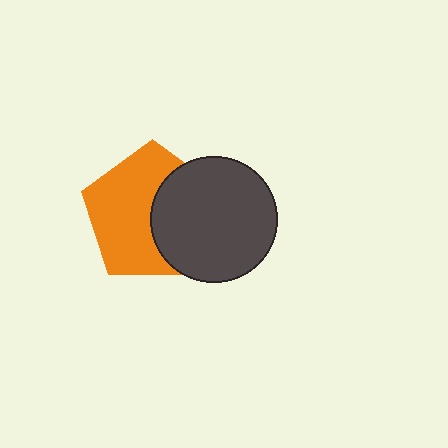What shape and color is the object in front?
The object in front is a dark gray circle.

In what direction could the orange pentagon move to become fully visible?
The orange pentagon could move left. That would shift it out from behind the dark gray circle entirely.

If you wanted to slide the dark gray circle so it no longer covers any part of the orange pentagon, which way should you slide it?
Slide it right — that is the most direct way to separate the two shapes.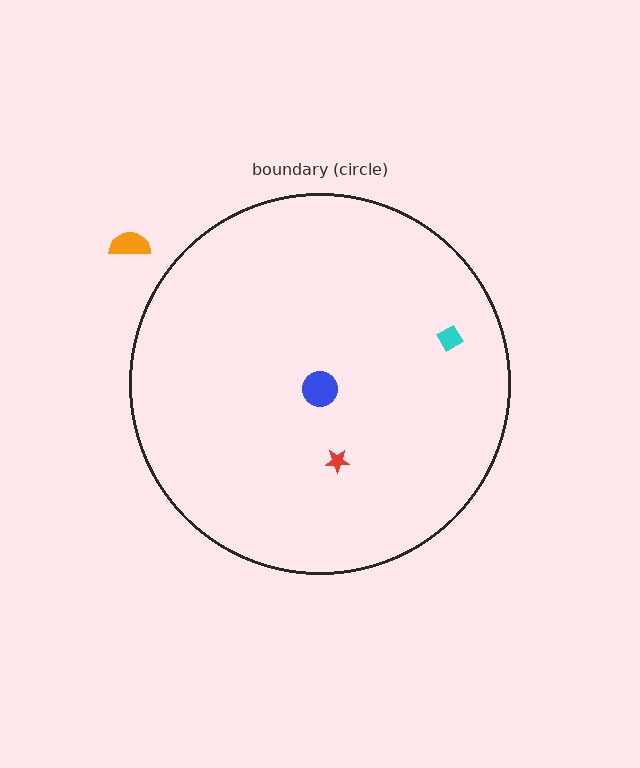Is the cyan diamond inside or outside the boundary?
Inside.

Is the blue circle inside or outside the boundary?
Inside.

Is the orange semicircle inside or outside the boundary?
Outside.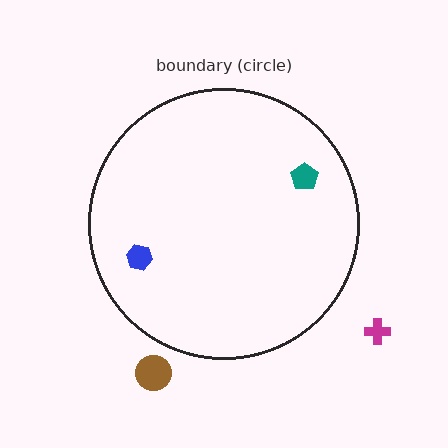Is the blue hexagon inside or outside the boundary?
Inside.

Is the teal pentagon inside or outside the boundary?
Inside.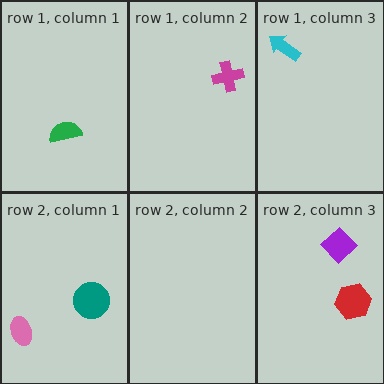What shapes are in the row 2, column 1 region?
The pink ellipse, the teal circle.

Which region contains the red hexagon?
The row 2, column 3 region.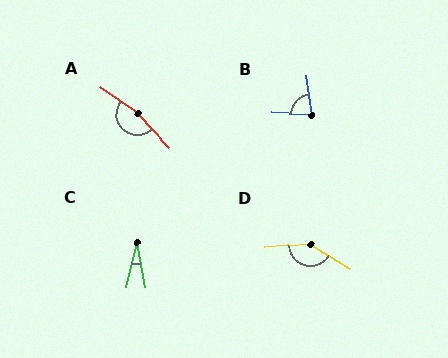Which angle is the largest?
A, at approximately 168 degrees.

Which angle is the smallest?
C, at approximately 24 degrees.